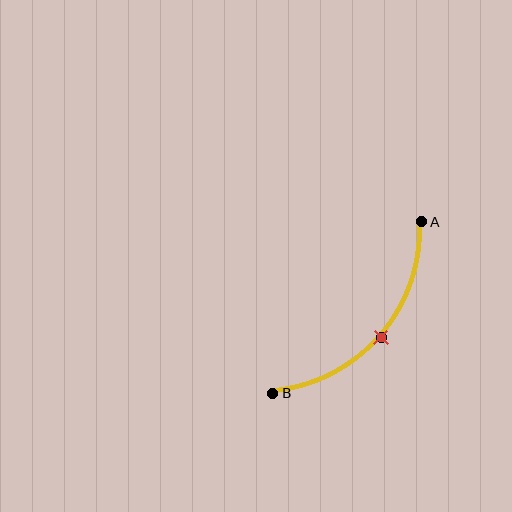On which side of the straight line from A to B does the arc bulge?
The arc bulges below and to the right of the straight line connecting A and B.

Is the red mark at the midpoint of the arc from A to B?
Yes. The red mark lies on the arc at equal arc-length from both A and B — it is the arc midpoint.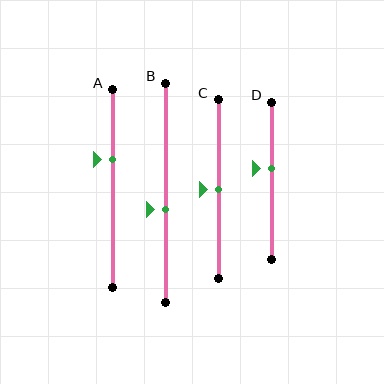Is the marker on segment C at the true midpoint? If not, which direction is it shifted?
Yes, the marker on segment C is at the true midpoint.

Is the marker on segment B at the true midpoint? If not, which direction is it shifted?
No, the marker on segment B is shifted downward by about 8% of the segment length.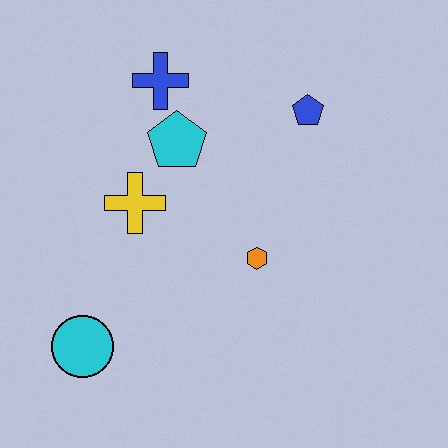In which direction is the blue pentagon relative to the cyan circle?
The blue pentagon is above the cyan circle.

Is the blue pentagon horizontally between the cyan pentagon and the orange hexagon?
No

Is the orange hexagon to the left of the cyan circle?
No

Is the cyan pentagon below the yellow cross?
No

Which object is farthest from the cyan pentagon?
The cyan circle is farthest from the cyan pentagon.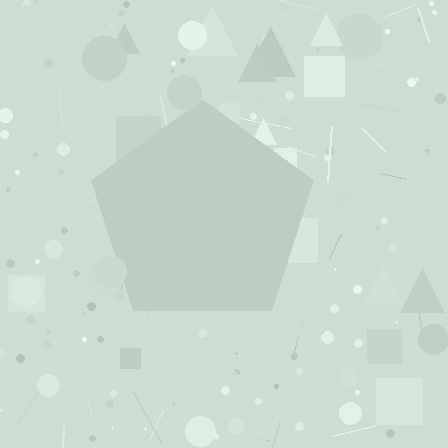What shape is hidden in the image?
A pentagon is hidden in the image.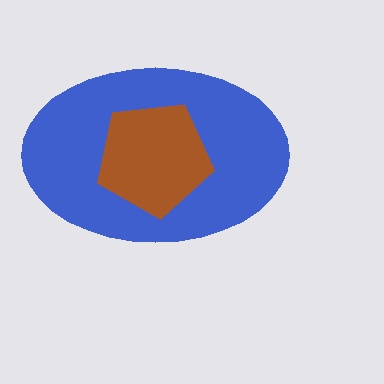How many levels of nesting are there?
2.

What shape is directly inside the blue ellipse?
The brown pentagon.